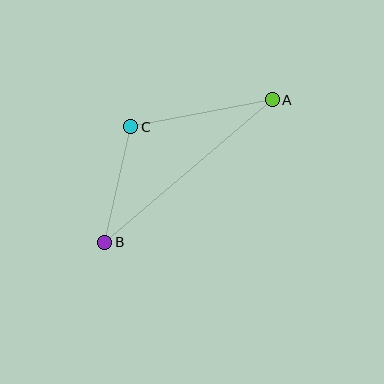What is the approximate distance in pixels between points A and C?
The distance between A and C is approximately 144 pixels.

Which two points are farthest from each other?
Points A and B are farthest from each other.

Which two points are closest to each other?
Points B and C are closest to each other.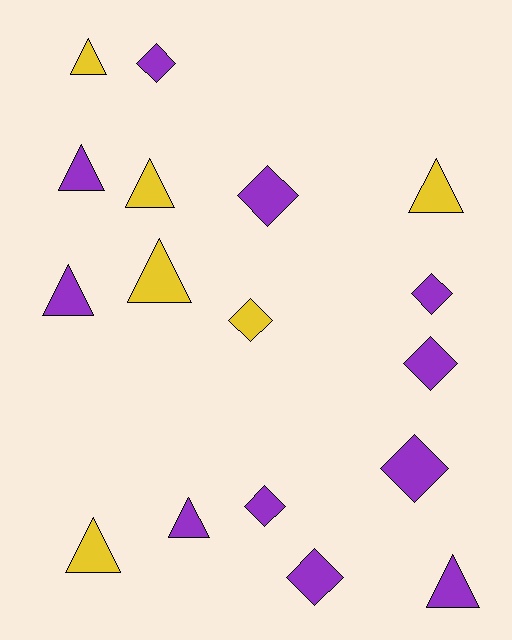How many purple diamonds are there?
There are 7 purple diamonds.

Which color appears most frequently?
Purple, with 11 objects.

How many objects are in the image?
There are 17 objects.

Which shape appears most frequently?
Triangle, with 9 objects.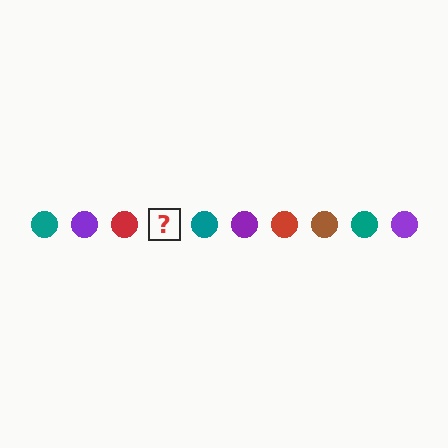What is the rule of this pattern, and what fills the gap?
The rule is that the pattern cycles through teal, purple, red, brown circles. The gap should be filled with a brown circle.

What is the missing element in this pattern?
The missing element is a brown circle.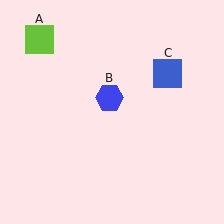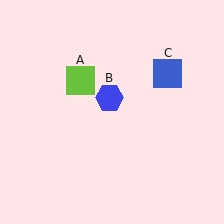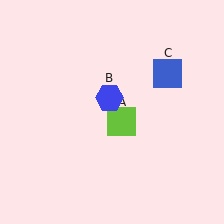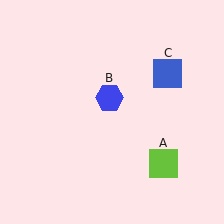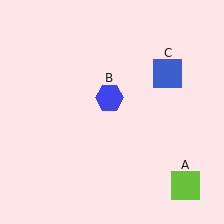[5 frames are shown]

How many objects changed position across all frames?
1 object changed position: lime square (object A).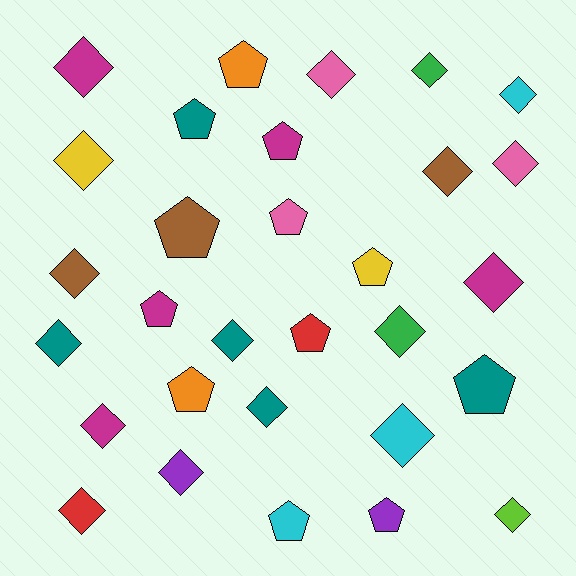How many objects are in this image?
There are 30 objects.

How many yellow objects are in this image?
There are 2 yellow objects.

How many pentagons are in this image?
There are 12 pentagons.